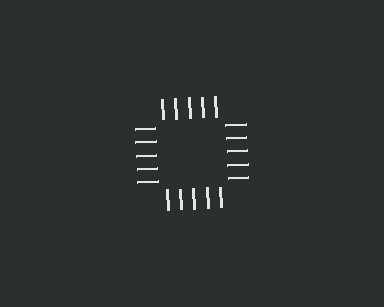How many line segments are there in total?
20 — 5 along each of the 4 edges.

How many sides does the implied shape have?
4 sides — the line-ends trace a square.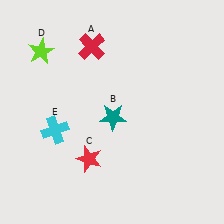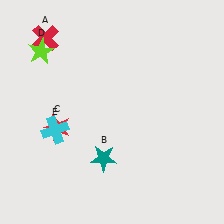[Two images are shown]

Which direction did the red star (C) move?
The red star (C) moved left.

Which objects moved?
The objects that moved are: the red cross (A), the teal star (B), the red star (C).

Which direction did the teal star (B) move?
The teal star (B) moved down.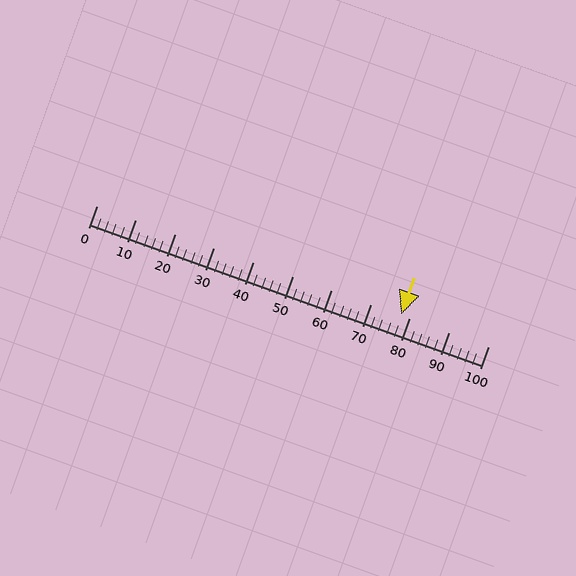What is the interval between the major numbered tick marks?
The major tick marks are spaced 10 units apart.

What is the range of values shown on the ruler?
The ruler shows values from 0 to 100.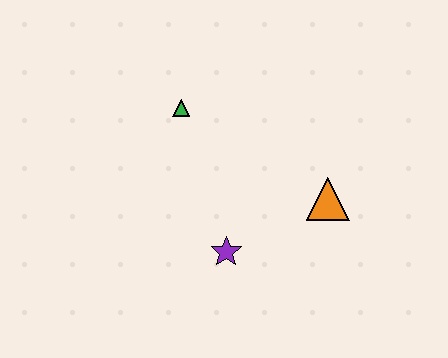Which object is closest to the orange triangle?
The purple star is closest to the orange triangle.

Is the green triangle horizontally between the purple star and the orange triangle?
No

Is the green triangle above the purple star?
Yes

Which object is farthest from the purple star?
The green triangle is farthest from the purple star.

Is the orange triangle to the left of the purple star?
No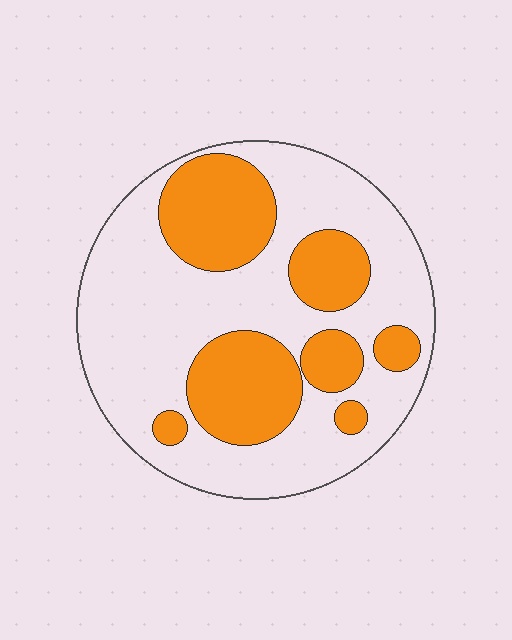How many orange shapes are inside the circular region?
7.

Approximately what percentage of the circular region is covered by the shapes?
Approximately 35%.